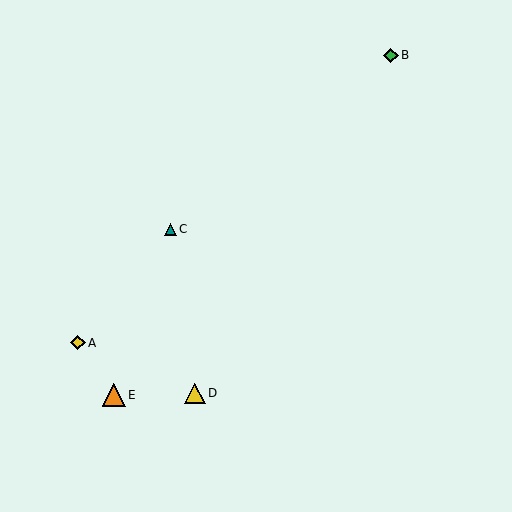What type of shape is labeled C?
Shape C is a teal triangle.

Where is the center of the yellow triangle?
The center of the yellow triangle is at (195, 393).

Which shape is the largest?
The orange triangle (labeled E) is the largest.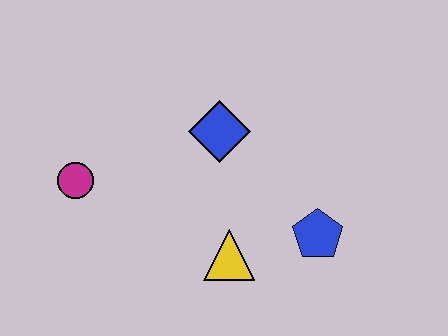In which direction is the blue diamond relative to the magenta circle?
The blue diamond is to the right of the magenta circle.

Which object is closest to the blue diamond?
The yellow triangle is closest to the blue diamond.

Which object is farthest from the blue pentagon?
The magenta circle is farthest from the blue pentagon.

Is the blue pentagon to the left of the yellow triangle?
No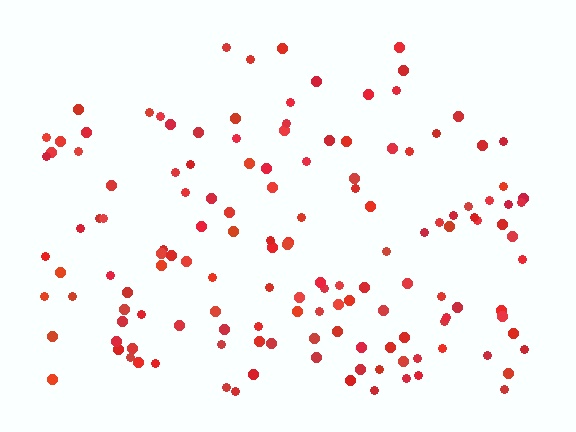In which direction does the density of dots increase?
From top to bottom, with the bottom side densest.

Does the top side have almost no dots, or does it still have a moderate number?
Still a moderate number, just noticeably fewer than the bottom.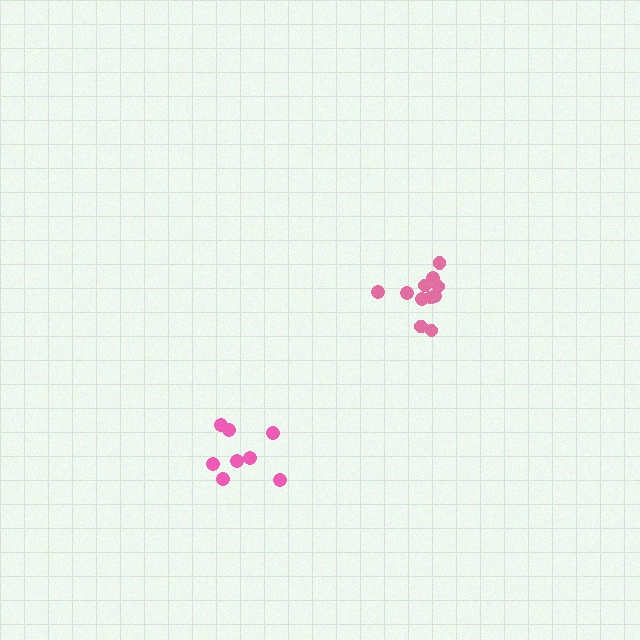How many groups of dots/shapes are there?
There are 2 groups.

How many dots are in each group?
Group 1: 11 dots, Group 2: 8 dots (19 total).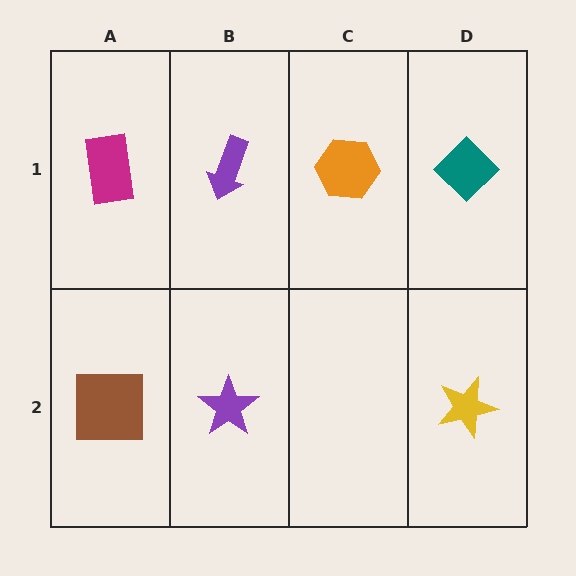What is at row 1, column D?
A teal diamond.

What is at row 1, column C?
An orange hexagon.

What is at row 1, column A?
A magenta rectangle.